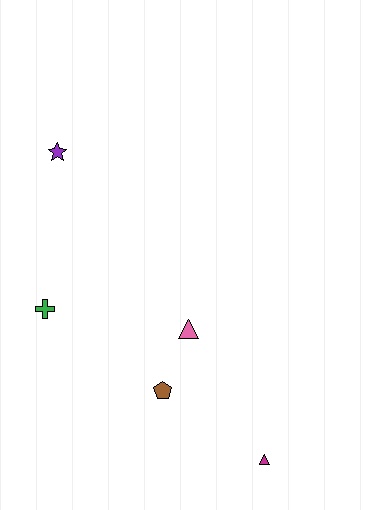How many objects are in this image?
There are 5 objects.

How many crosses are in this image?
There is 1 cross.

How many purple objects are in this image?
There is 1 purple object.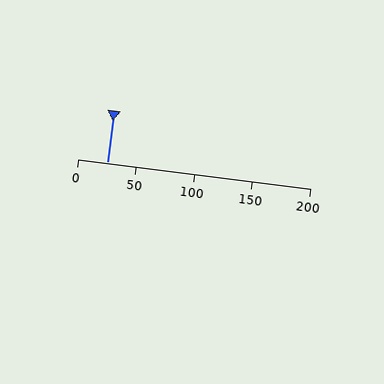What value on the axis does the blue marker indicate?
The marker indicates approximately 25.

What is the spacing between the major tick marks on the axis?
The major ticks are spaced 50 apart.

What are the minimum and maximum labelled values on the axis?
The axis runs from 0 to 200.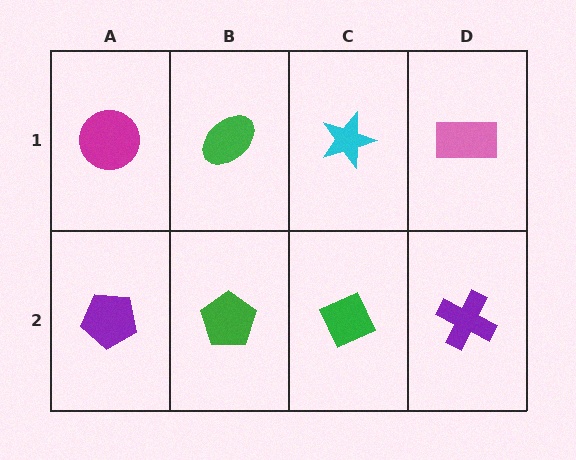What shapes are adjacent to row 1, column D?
A purple cross (row 2, column D), a cyan star (row 1, column C).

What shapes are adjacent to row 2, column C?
A cyan star (row 1, column C), a green pentagon (row 2, column B), a purple cross (row 2, column D).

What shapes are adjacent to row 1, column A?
A purple pentagon (row 2, column A), a green ellipse (row 1, column B).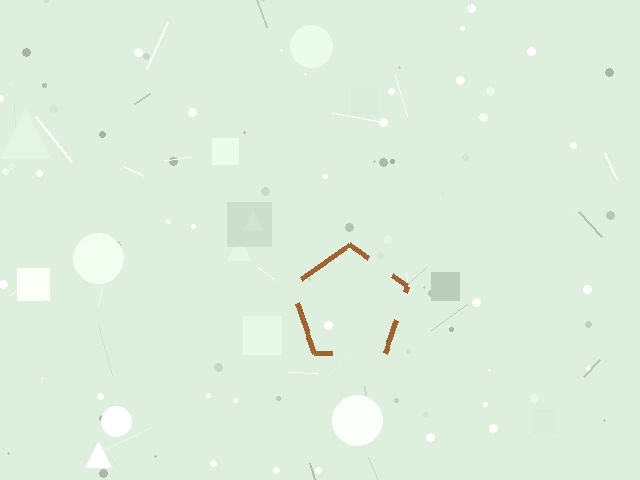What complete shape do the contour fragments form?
The contour fragments form a pentagon.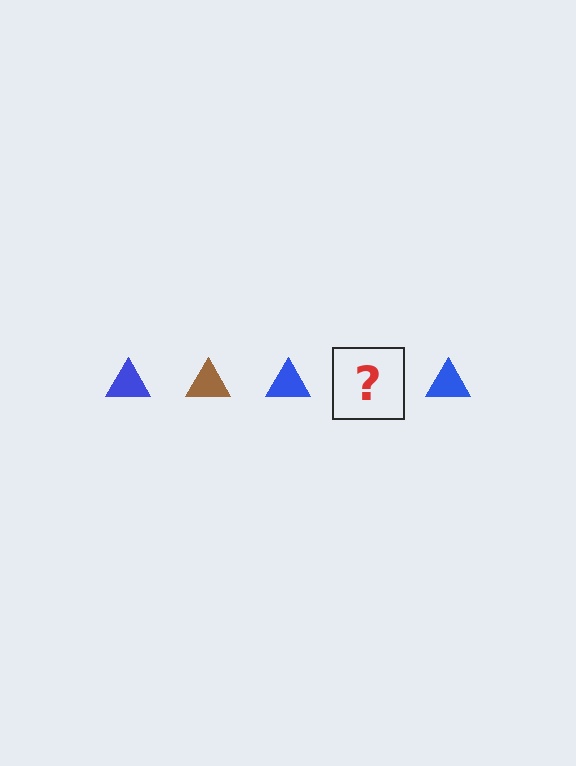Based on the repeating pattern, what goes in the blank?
The blank should be a brown triangle.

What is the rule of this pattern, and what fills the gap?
The rule is that the pattern cycles through blue, brown triangles. The gap should be filled with a brown triangle.